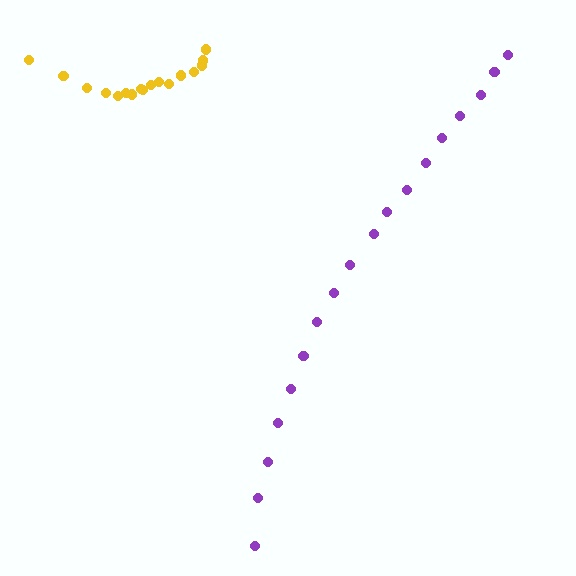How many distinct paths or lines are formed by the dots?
There are 2 distinct paths.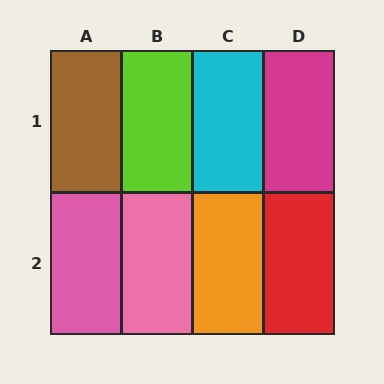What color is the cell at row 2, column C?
Orange.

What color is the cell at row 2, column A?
Pink.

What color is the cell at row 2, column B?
Pink.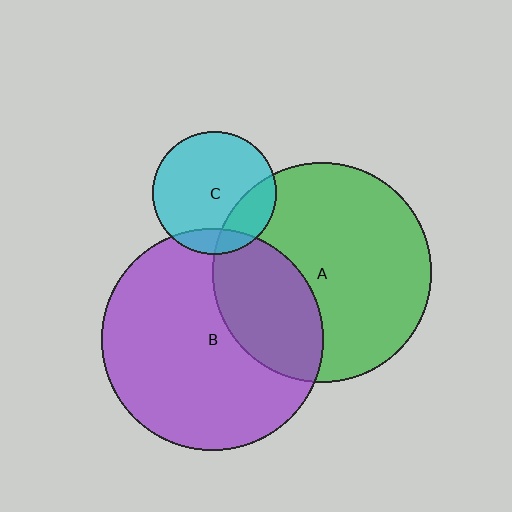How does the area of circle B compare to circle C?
Approximately 3.2 times.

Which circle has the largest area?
Circle B (purple).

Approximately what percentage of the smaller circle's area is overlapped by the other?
Approximately 30%.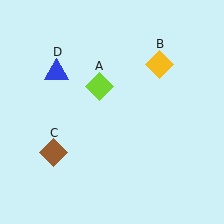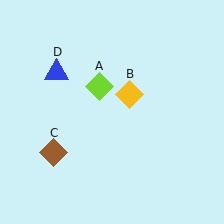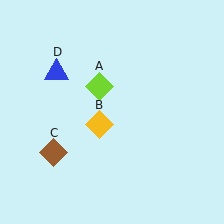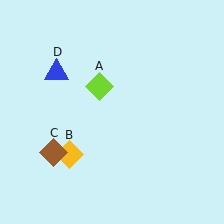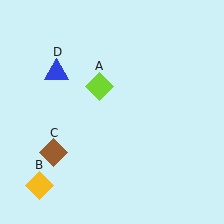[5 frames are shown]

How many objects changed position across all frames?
1 object changed position: yellow diamond (object B).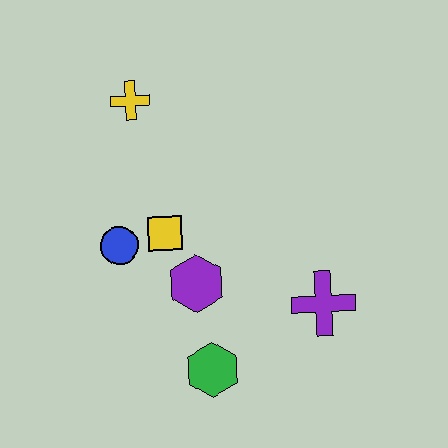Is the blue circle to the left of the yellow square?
Yes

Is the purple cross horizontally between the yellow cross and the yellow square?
No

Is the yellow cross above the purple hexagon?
Yes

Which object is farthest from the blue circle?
The purple cross is farthest from the blue circle.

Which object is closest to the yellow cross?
The yellow square is closest to the yellow cross.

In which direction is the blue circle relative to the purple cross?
The blue circle is to the left of the purple cross.